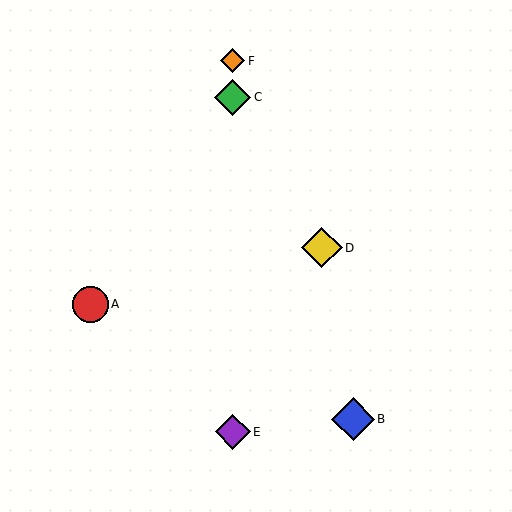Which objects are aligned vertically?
Objects C, E, F are aligned vertically.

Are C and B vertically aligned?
No, C is at x≈233 and B is at x≈353.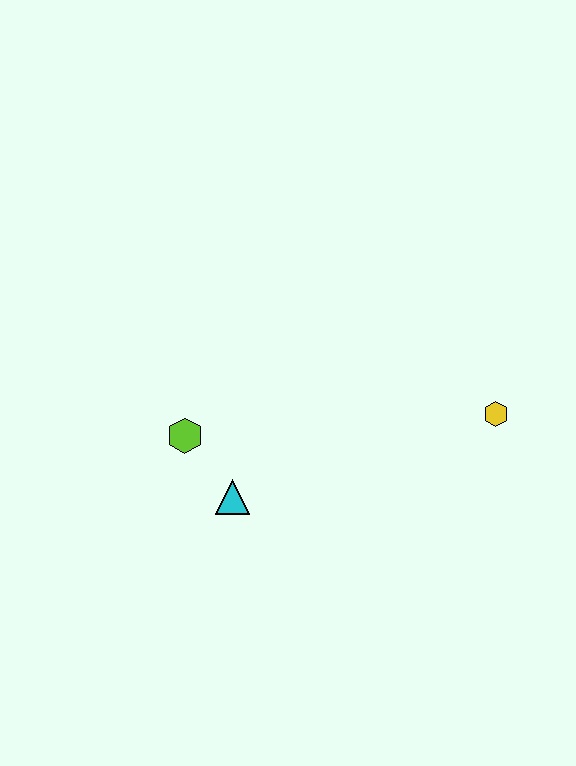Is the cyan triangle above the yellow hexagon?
No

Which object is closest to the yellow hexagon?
The cyan triangle is closest to the yellow hexagon.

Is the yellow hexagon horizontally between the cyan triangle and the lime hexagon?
No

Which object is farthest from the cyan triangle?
The yellow hexagon is farthest from the cyan triangle.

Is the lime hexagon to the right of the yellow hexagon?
No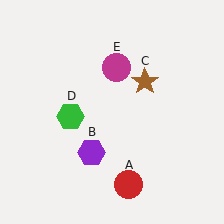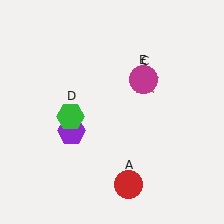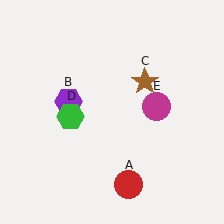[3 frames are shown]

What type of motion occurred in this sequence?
The purple hexagon (object B), magenta circle (object E) rotated clockwise around the center of the scene.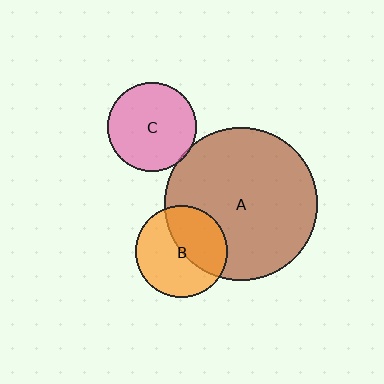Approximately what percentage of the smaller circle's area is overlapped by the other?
Approximately 45%.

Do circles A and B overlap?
Yes.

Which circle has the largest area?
Circle A (brown).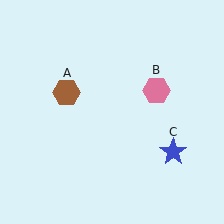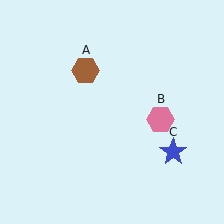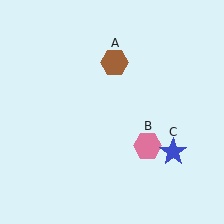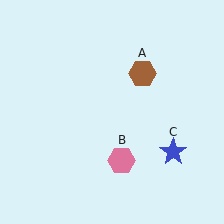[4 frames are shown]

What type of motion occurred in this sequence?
The brown hexagon (object A), pink hexagon (object B) rotated clockwise around the center of the scene.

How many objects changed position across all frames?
2 objects changed position: brown hexagon (object A), pink hexagon (object B).